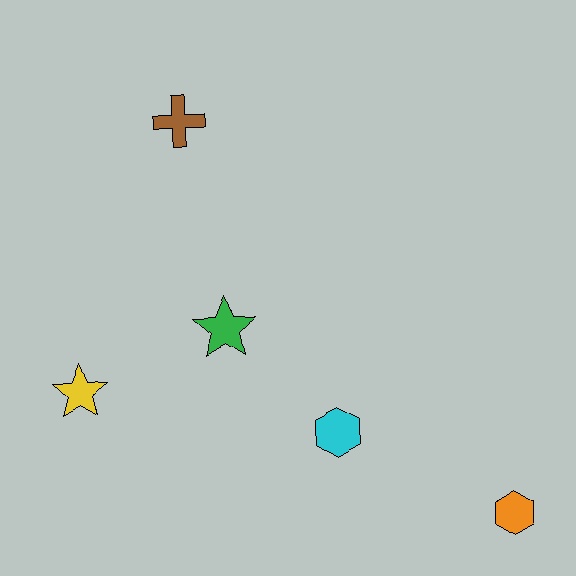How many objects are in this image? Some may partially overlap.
There are 5 objects.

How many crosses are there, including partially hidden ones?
There is 1 cross.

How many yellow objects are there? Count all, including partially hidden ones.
There is 1 yellow object.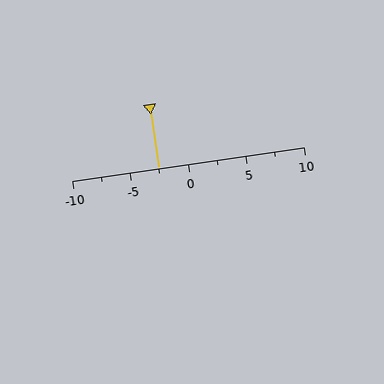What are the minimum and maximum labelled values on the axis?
The axis runs from -10 to 10.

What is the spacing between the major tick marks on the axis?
The major ticks are spaced 5 apart.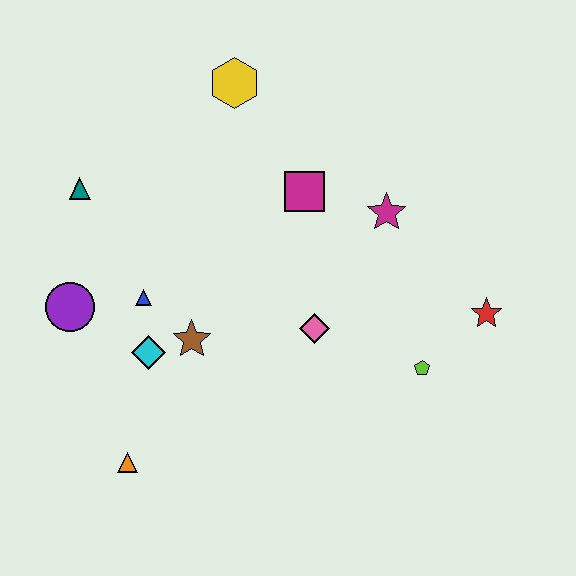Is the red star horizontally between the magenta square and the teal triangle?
No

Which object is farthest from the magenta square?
The orange triangle is farthest from the magenta square.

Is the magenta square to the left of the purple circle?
No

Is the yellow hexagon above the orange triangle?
Yes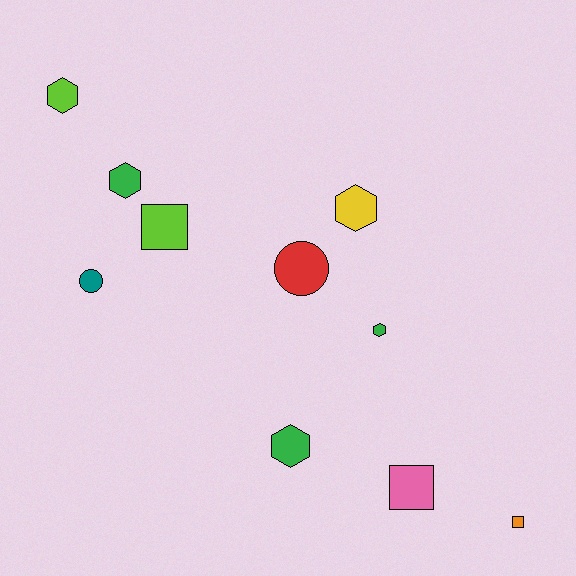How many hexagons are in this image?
There are 5 hexagons.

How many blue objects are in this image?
There are no blue objects.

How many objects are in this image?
There are 10 objects.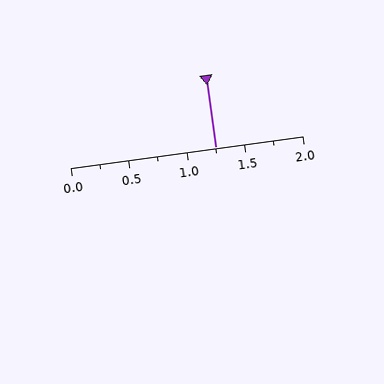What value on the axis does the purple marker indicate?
The marker indicates approximately 1.25.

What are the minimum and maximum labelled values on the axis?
The axis runs from 0.0 to 2.0.